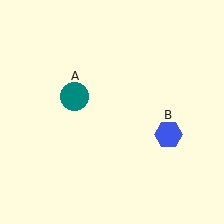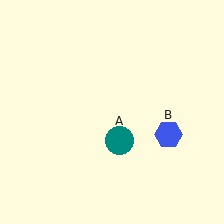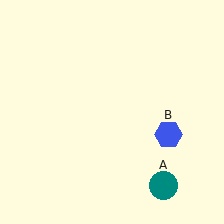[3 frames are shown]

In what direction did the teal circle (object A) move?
The teal circle (object A) moved down and to the right.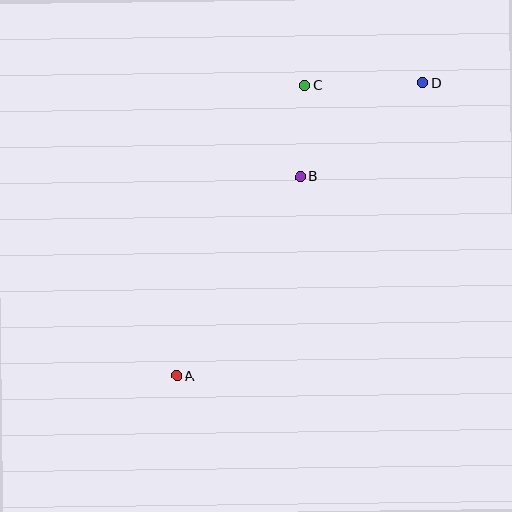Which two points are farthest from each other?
Points A and D are farthest from each other.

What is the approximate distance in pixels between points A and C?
The distance between A and C is approximately 317 pixels.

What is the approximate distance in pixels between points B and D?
The distance between B and D is approximately 154 pixels.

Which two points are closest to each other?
Points B and C are closest to each other.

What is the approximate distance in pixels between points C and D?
The distance between C and D is approximately 118 pixels.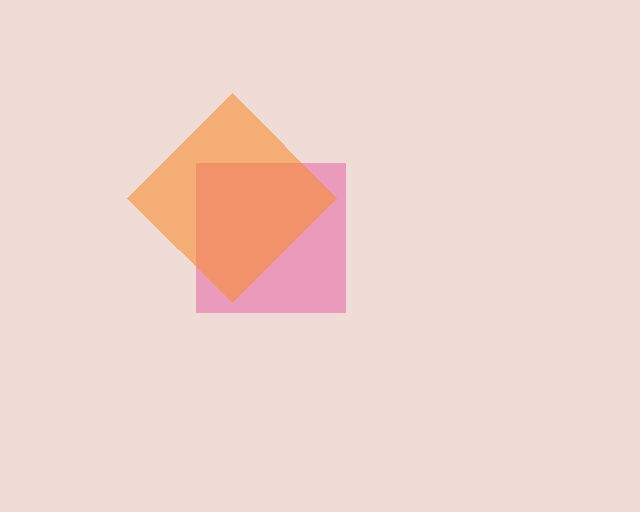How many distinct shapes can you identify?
There are 2 distinct shapes: a pink square, an orange diamond.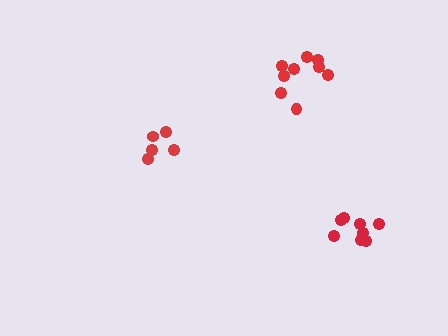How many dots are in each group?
Group 1: 8 dots, Group 2: 9 dots, Group 3: 5 dots (22 total).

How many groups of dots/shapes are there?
There are 3 groups.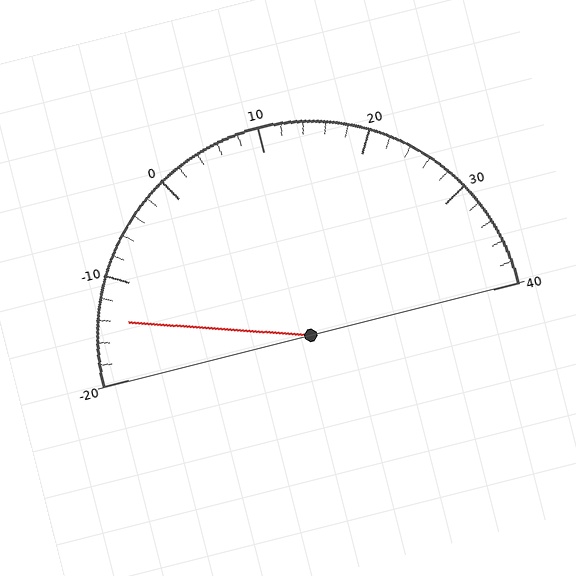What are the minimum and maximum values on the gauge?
The gauge ranges from -20 to 40.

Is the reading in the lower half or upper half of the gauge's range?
The reading is in the lower half of the range (-20 to 40).